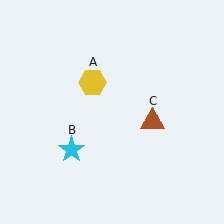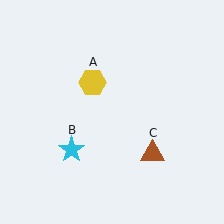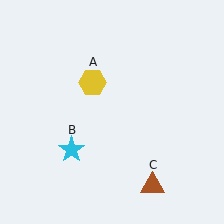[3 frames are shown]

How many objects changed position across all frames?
1 object changed position: brown triangle (object C).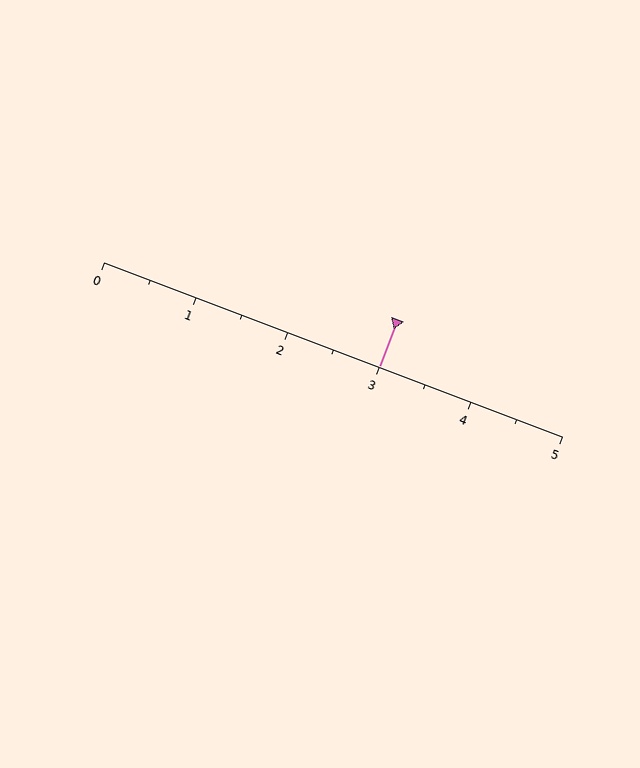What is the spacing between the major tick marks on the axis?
The major ticks are spaced 1 apart.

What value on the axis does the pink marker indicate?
The marker indicates approximately 3.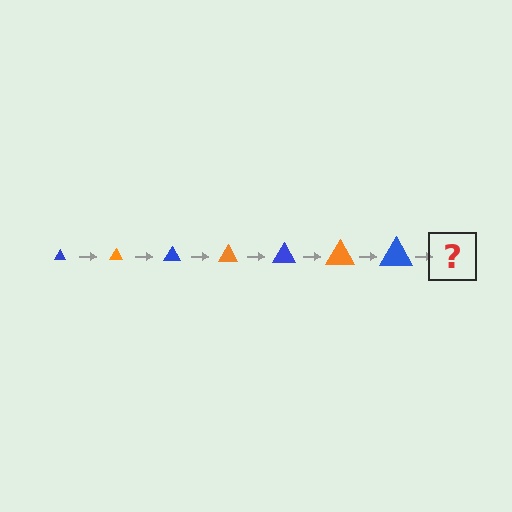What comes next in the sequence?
The next element should be an orange triangle, larger than the previous one.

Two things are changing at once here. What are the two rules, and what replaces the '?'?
The two rules are that the triangle grows larger each step and the color cycles through blue and orange. The '?' should be an orange triangle, larger than the previous one.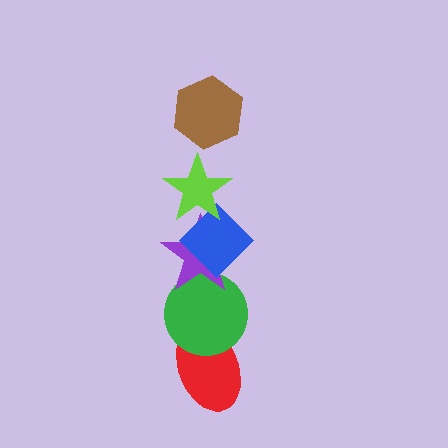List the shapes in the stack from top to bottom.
From top to bottom: the brown hexagon, the lime star, the blue diamond, the purple star, the green circle, the red ellipse.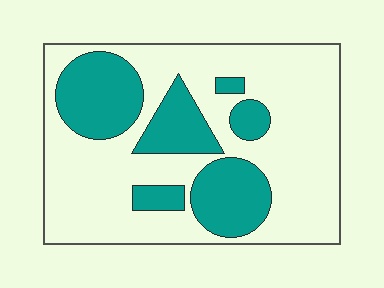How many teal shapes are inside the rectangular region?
6.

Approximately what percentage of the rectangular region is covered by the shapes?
Approximately 30%.